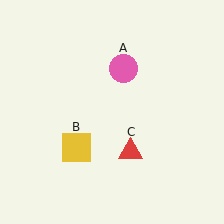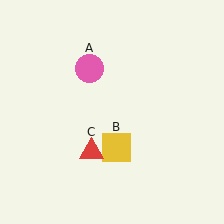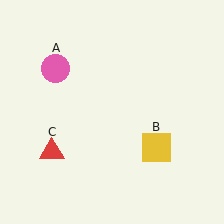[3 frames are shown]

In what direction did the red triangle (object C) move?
The red triangle (object C) moved left.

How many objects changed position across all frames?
3 objects changed position: pink circle (object A), yellow square (object B), red triangle (object C).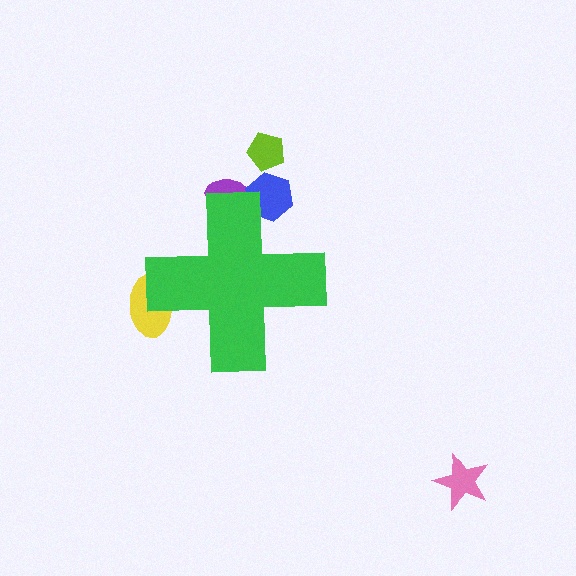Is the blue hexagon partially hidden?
Yes, the blue hexagon is partially hidden behind the green cross.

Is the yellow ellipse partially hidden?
Yes, the yellow ellipse is partially hidden behind the green cross.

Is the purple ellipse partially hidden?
Yes, the purple ellipse is partially hidden behind the green cross.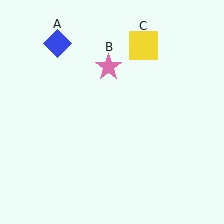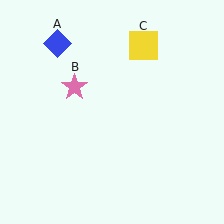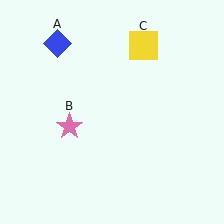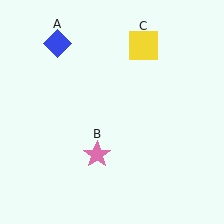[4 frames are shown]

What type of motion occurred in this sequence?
The pink star (object B) rotated counterclockwise around the center of the scene.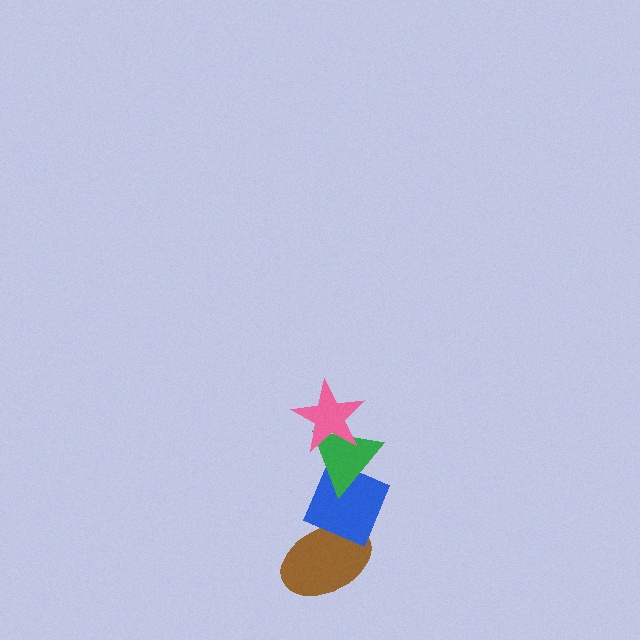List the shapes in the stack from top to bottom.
From top to bottom: the pink star, the green triangle, the blue diamond, the brown ellipse.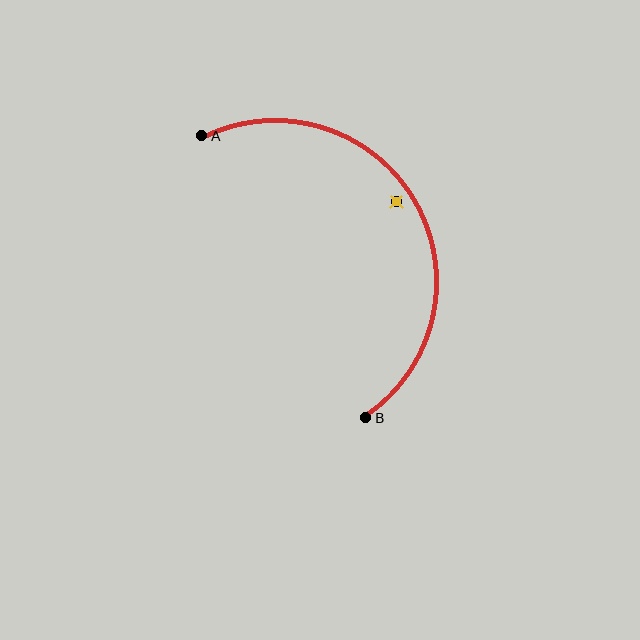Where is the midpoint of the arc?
The arc midpoint is the point on the curve farthest from the straight line joining A and B. It sits to the right of that line.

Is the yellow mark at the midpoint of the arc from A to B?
No — the yellow mark does not lie on the arc at all. It sits slightly inside the curve.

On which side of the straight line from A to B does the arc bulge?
The arc bulges to the right of the straight line connecting A and B.